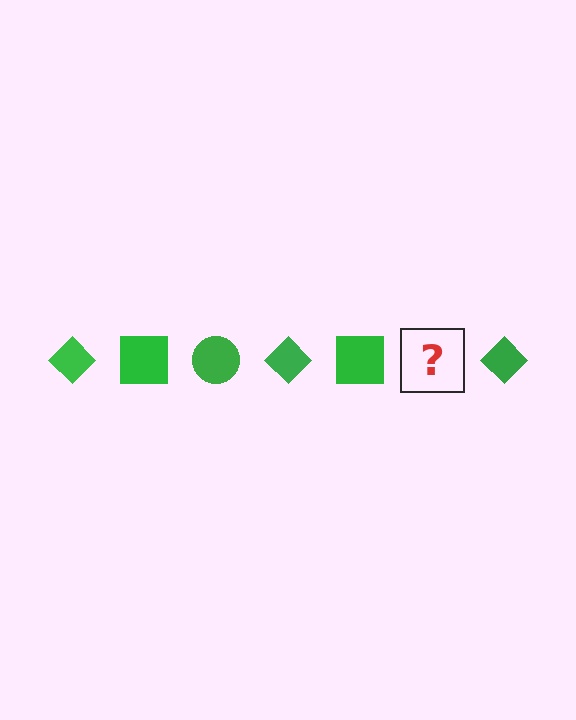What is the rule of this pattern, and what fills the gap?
The rule is that the pattern cycles through diamond, square, circle shapes in green. The gap should be filled with a green circle.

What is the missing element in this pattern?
The missing element is a green circle.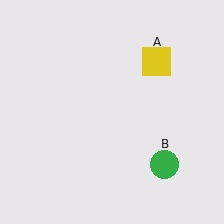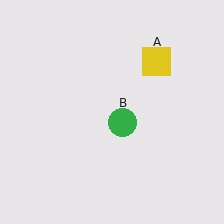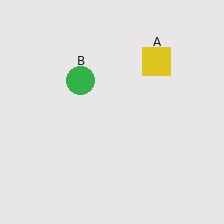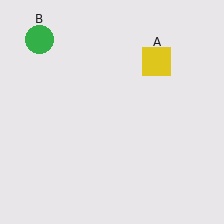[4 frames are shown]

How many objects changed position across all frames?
1 object changed position: green circle (object B).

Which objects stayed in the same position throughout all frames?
Yellow square (object A) remained stationary.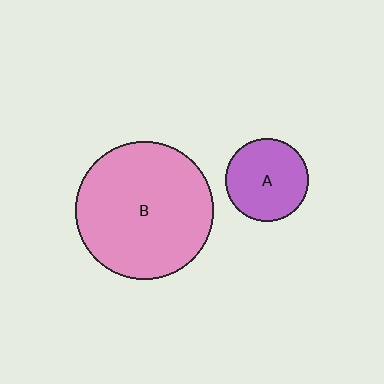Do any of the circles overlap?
No, none of the circles overlap.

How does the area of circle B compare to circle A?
Approximately 2.7 times.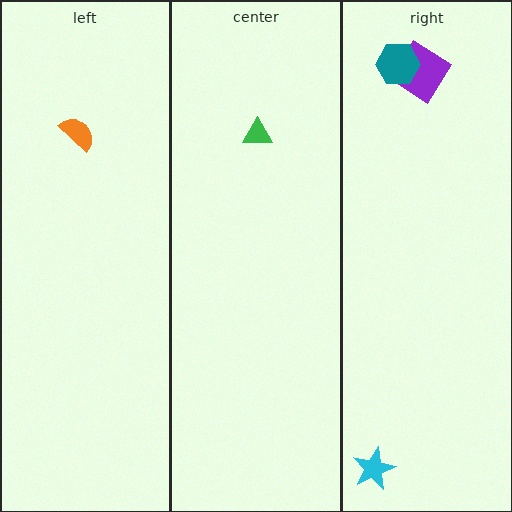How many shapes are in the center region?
1.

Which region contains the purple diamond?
The right region.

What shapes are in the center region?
The green triangle.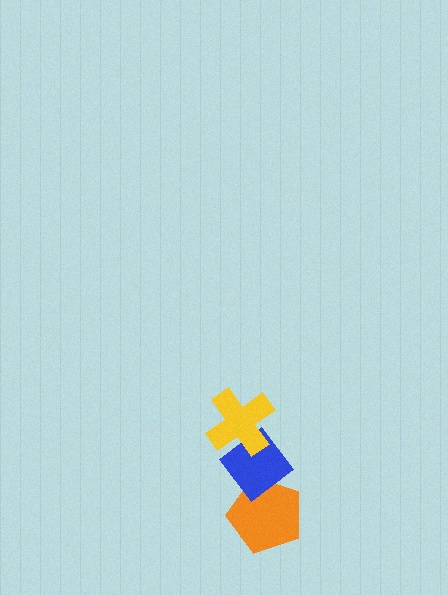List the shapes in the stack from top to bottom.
From top to bottom: the yellow cross, the blue diamond, the orange pentagon.